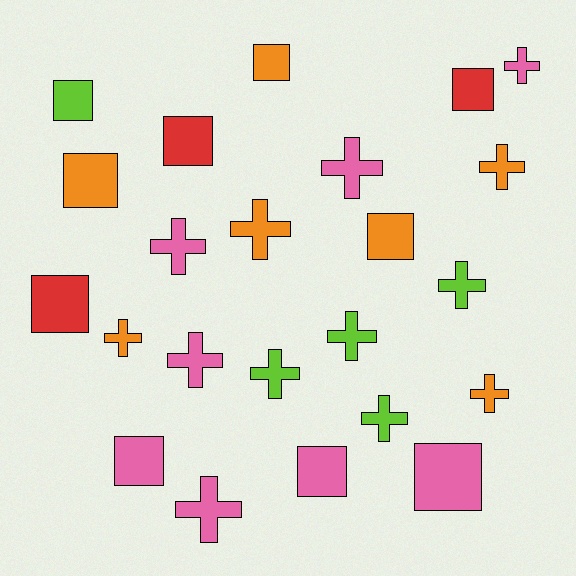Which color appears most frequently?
Pink, with 8 objects.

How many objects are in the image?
There are 23 objects.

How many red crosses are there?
There are no red crosses.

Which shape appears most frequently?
Cross, with 13 objects.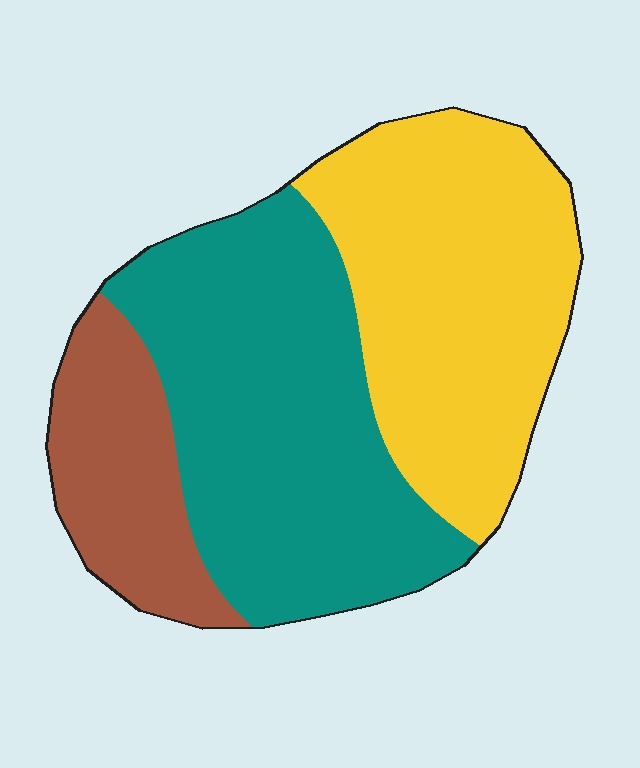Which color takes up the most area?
Teal, at roughly 45%.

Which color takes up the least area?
Brown, at roughly 15%.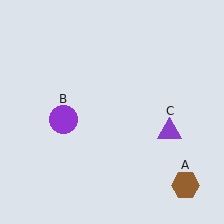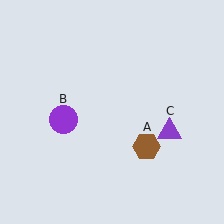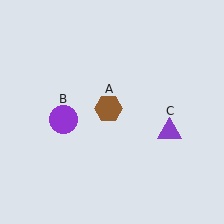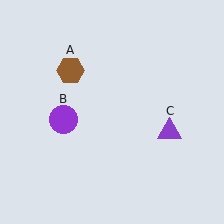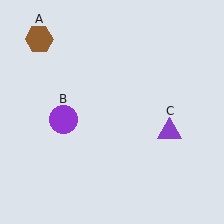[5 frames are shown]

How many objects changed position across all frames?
1 object changed position: brown hexagon (object A).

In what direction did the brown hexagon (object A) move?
The brown hexagon (object A) moved up and to the left.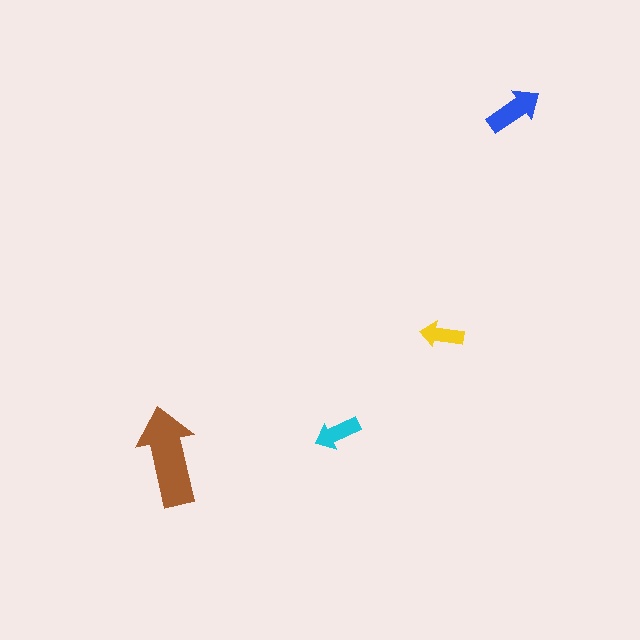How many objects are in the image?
There are 4 objects in the image.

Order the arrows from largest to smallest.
the brown one, the blue one, the cyan one, the yellow one.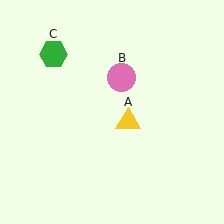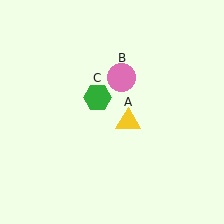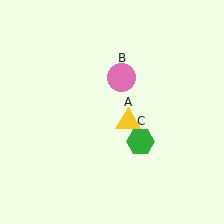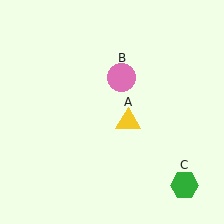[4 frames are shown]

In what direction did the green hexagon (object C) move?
The green hexagon (object C) moved down and to the right.